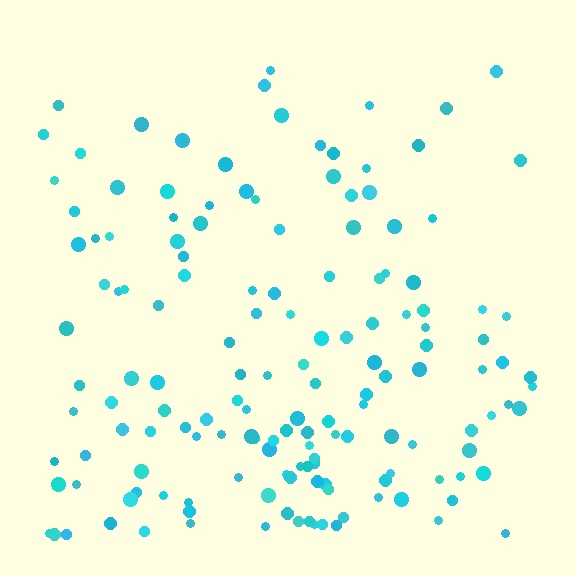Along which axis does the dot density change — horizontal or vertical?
Vertical.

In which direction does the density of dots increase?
From top to bottom, with the bottom side densest.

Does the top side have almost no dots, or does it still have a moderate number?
Still a moderate number, just noticeably fewer than the bottom.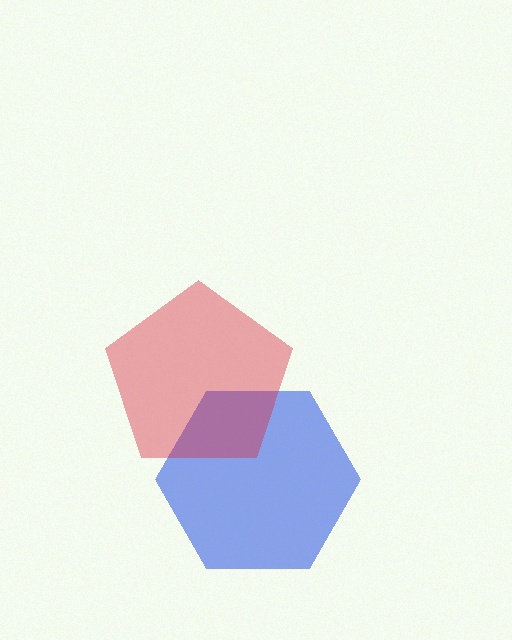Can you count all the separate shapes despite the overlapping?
Yes, there are 2 separate shapes.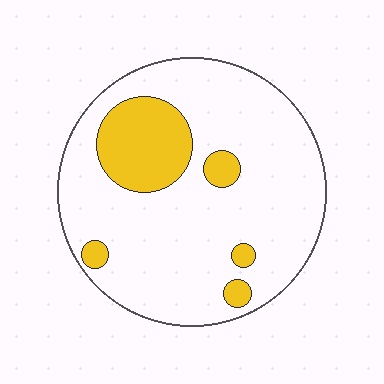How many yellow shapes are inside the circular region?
5.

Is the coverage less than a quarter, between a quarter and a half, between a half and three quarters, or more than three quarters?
Less than a quarter.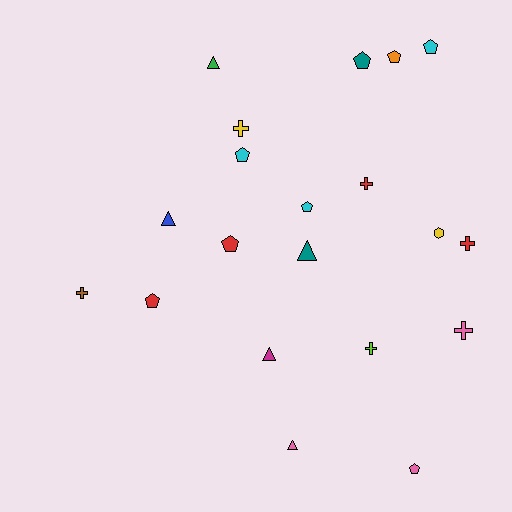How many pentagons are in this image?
There are 8 pentagons.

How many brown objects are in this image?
There is 1 brown object.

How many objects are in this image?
There are 20 objects.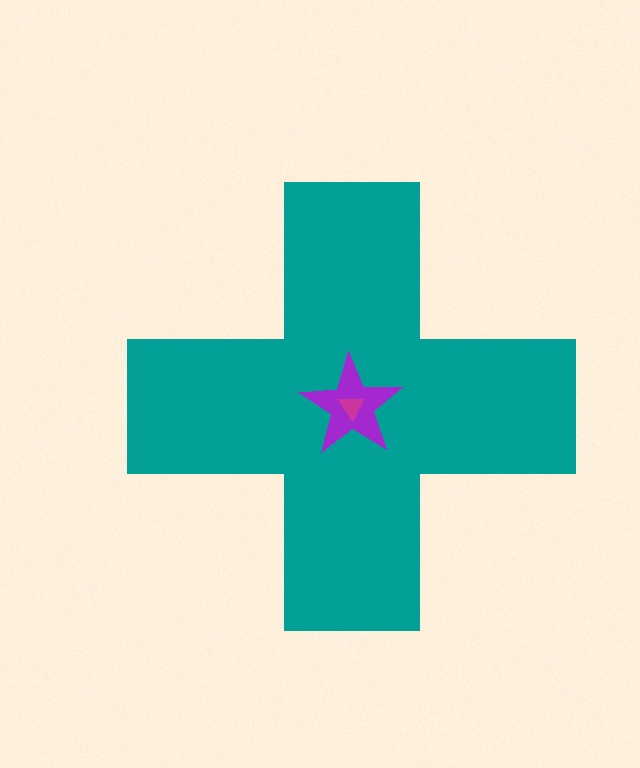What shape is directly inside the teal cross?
The purple star.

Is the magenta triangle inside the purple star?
Yes.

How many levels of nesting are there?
3.